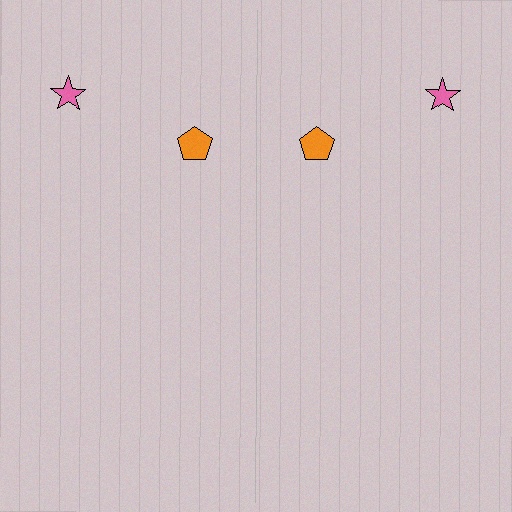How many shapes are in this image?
There are 4 shapes in this image.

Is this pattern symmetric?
Yes, this pattern has bilateral (reflection) symmetry.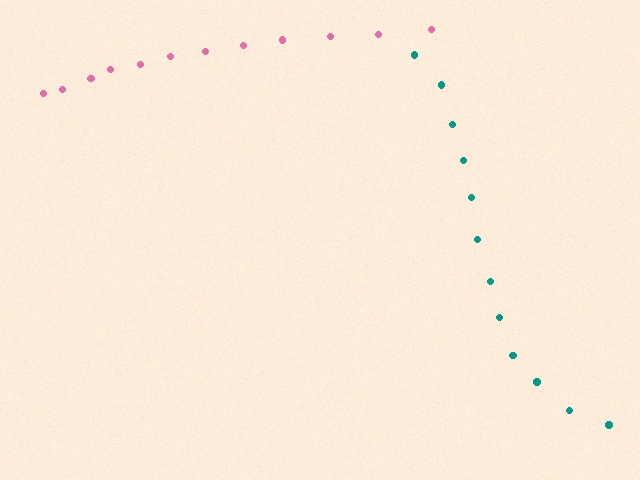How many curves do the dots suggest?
There are 2 distinct paths.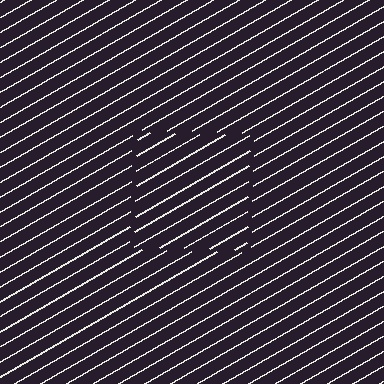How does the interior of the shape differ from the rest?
The interior of the shape contains the same grating, shifted by half a period — the contour is defined by the phase discontinuity where line-ends from the inner and outer gratings abut.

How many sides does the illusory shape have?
4 sides — the line-ends trace a square.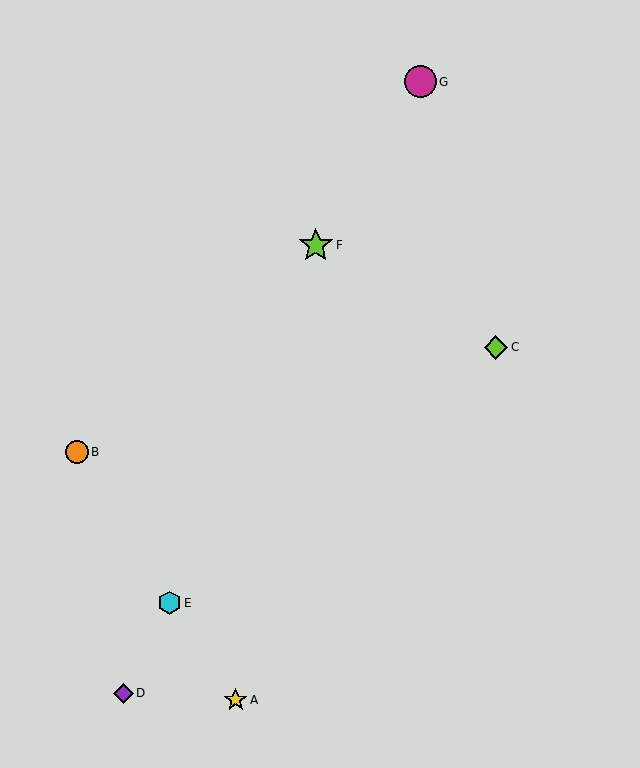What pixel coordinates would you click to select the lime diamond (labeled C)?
Click at (496, 347) to select the lime diamond C.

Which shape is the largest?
The lime star (labeled F) is the largest.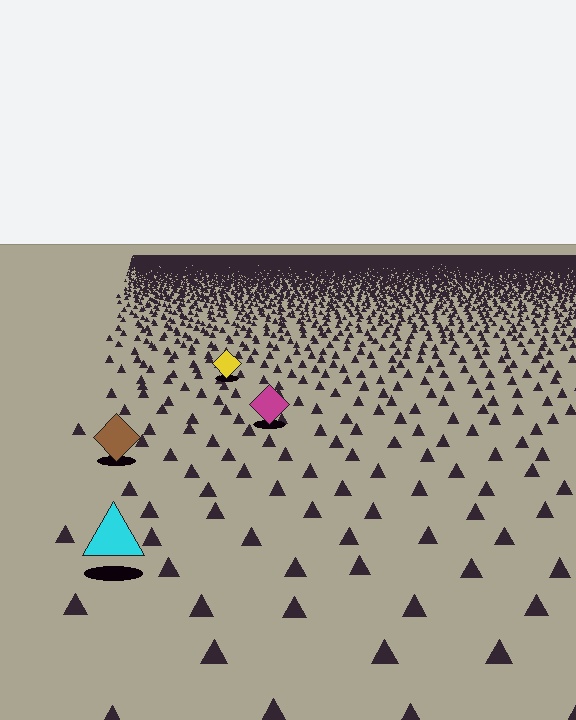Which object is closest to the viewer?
The cyan triangle is closest. The texture marks near it are larger and more spread out.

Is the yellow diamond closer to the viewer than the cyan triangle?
No. The cyan triangle is closer — you can tell from the texture gradient: the ground texture is coarser near it.